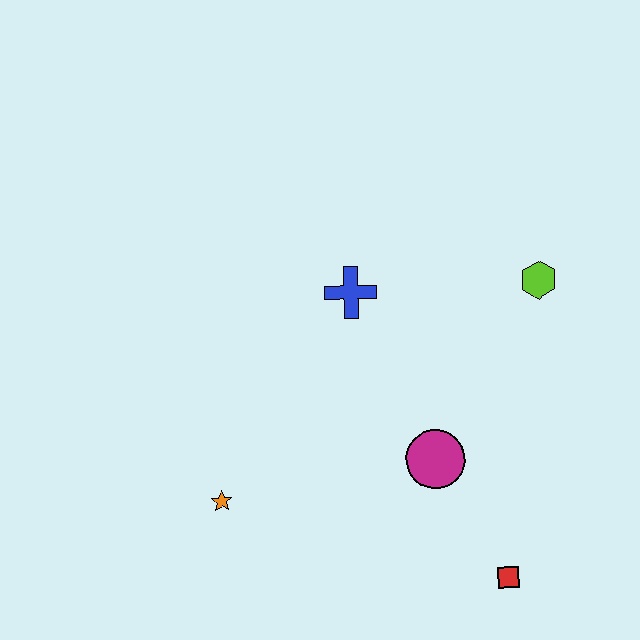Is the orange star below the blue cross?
Yes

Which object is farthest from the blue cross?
The red square is farthest from the blue cross.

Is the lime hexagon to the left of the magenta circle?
No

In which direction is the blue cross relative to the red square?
The blue cross is above the red square.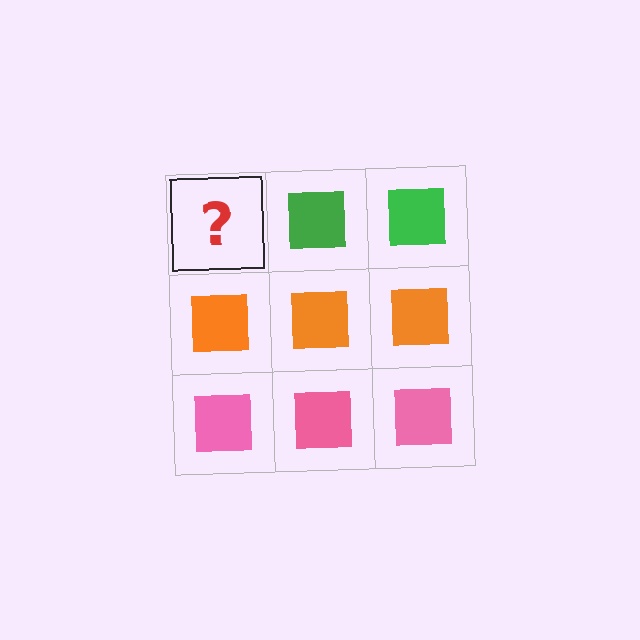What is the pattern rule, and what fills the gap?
The rule is that each row has a consistent color. The gap should be filled with a green square.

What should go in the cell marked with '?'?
The missing cell should contain a green square.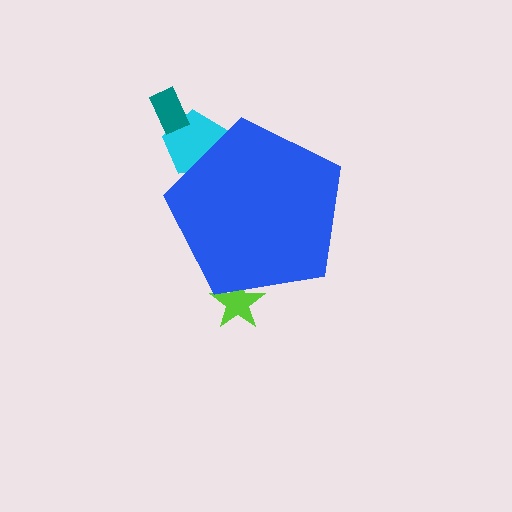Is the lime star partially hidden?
Yes, the lime star is partially hidden behind the blue pentagon.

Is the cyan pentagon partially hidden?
Yes, the cyan pentagon is partially hidden behind the blue pentagon.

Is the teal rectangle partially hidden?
No, the teal rectangle is fully visible.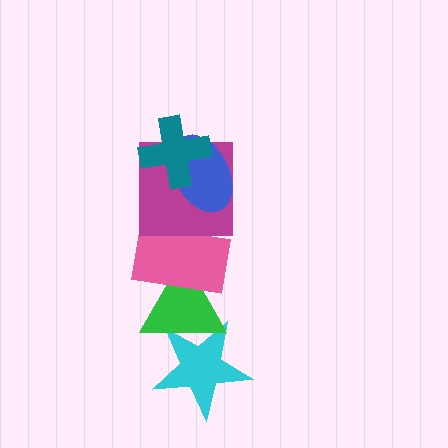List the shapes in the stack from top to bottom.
From top to bottom: the teal cross, the blue ellipse, the magenta square, the pink rectangle, the green triangle, the cyan star.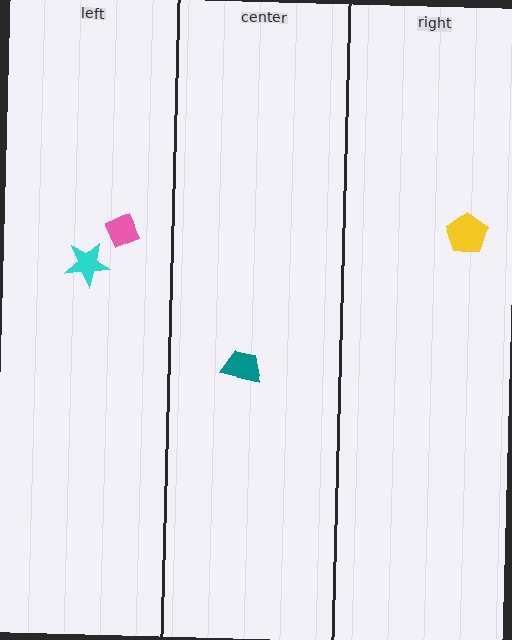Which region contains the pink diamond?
The left region.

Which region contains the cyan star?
The left region.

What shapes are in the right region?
The yellow pentagon.